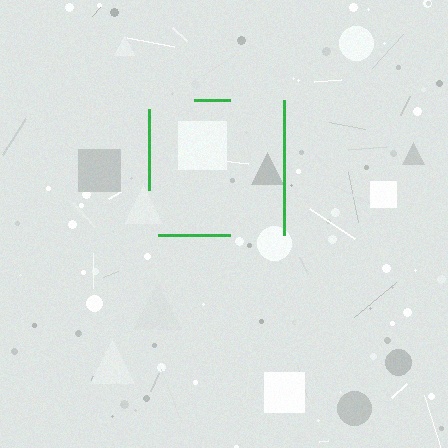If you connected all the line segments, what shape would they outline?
They would outline a square.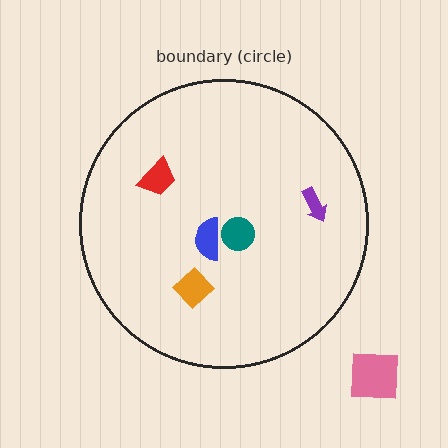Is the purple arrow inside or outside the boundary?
Inside.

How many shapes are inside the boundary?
5 inside, 1 outside.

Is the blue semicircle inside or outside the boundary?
Inside.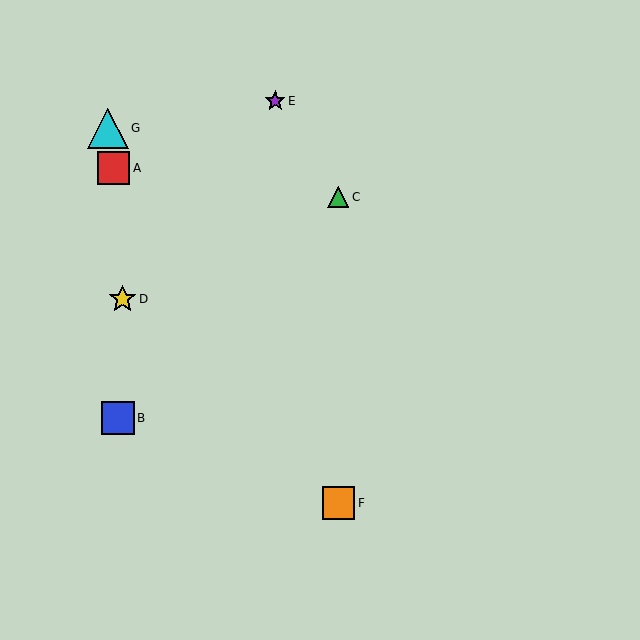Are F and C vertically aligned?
Yes, both are at x≈338.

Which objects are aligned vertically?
Objects C, F are aligned vertically.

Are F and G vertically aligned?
No, F is at x≈338 and G is at x≈108.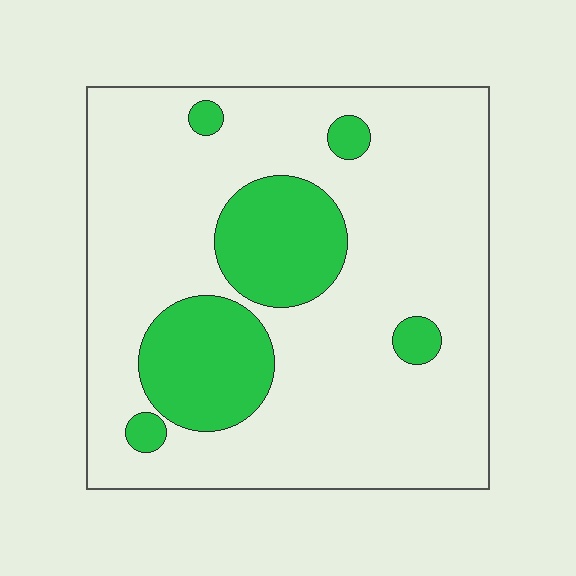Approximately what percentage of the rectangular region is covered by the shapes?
Approximately 20%.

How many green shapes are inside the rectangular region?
6.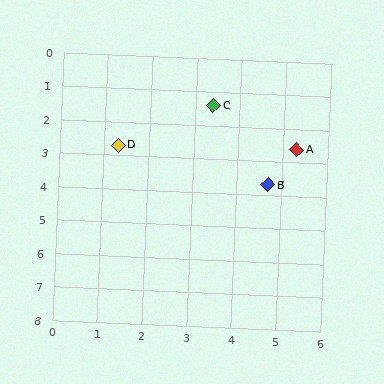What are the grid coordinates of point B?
Point B is at approximately (4.7, 3.7).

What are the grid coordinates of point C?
Point C is at approximately (3.4, 1.4).